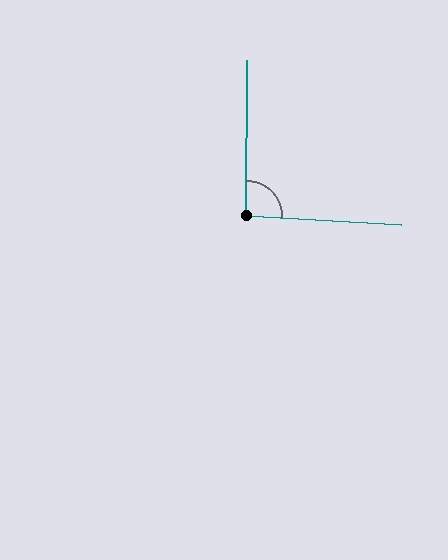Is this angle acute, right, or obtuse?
It is approximately a right angle.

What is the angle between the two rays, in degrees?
Approximately 93 degrees.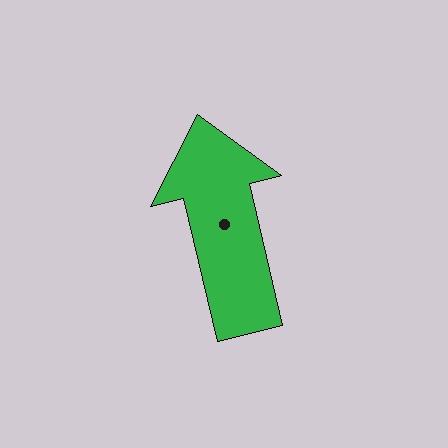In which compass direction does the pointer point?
North.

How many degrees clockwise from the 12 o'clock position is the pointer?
Approximately 347 degrees.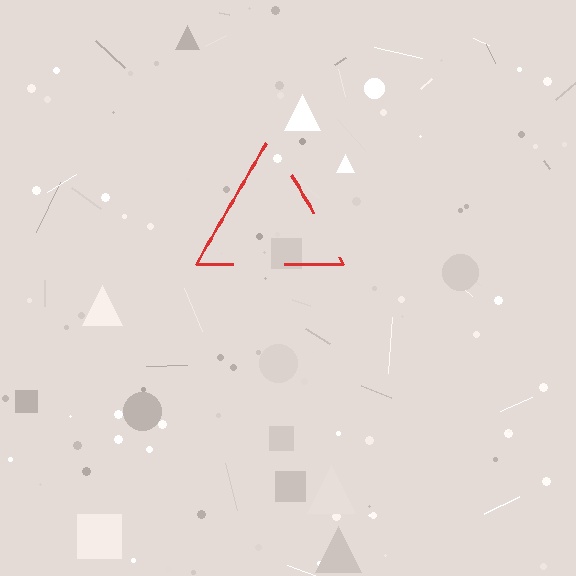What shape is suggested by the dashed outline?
The dashed outline suggests a triangle.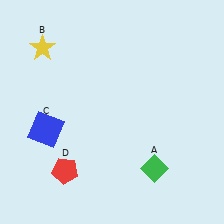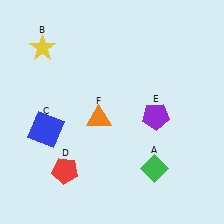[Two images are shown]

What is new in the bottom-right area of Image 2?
A purple pentagon (E) was added in the bottom-right area of Image 2.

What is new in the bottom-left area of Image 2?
An orange triangle (F) was added in the bottom-left area of Image 2.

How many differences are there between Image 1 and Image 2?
There are 2 differences between the two images.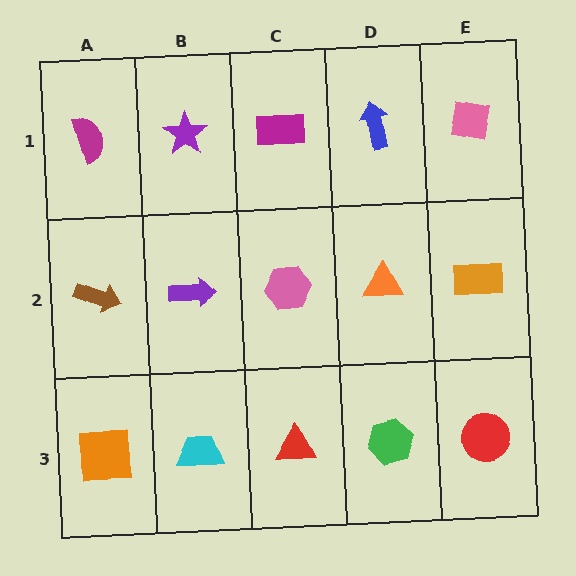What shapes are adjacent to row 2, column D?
A blue arrow (row 1, column D), a green hexagon (row 3, column D), a pink hexagon (row 2, column C), an orange rectangle (row 2, column E).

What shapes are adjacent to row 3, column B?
A purple arrow (row 2, column B), an orange square (row 3, column A), a red triangle (row 3, column C).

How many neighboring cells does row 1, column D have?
3.